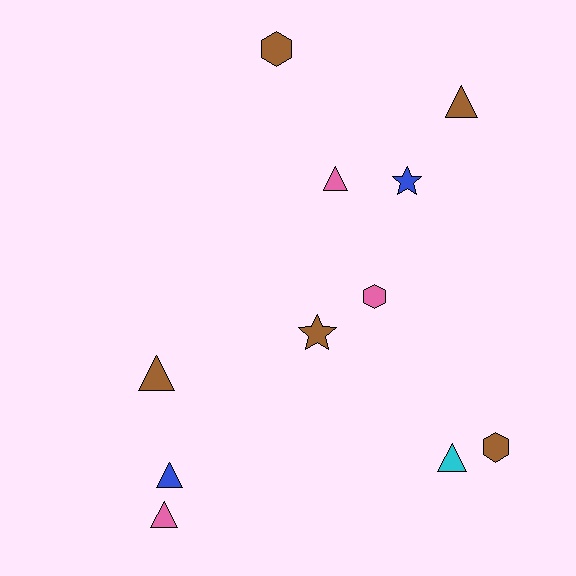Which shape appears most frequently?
Triangle, with 6 objects.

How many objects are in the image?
There are 11 objects.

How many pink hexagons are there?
There is 1 pink hexagon.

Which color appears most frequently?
Brown, with 5 objects.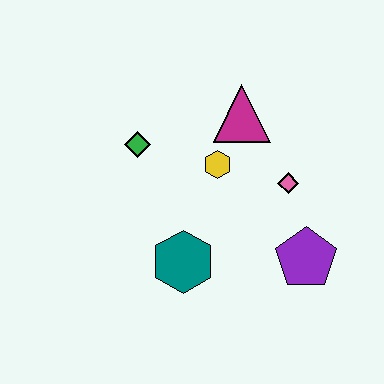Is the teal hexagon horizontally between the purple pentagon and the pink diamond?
No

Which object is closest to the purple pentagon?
The pink diamond is closest to the purple pentagon.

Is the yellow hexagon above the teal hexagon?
Yes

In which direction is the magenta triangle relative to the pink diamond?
The magenta triangle is above the pink diamond.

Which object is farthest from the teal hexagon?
The magenta triangle is farthest from the teal hexagon.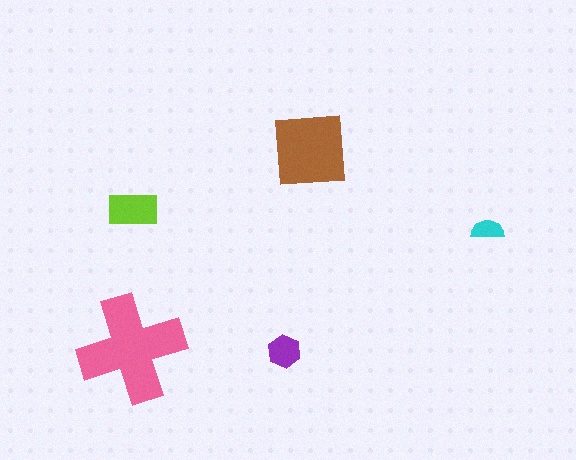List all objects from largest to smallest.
The pink cross, the brown square, the lime rectangle, the purple hexagon, the cyan semicircle.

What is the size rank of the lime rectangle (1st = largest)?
3rd.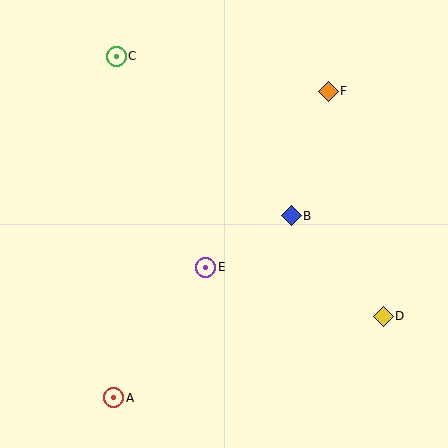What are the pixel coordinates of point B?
Point B is at (291, 216).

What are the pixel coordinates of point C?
Point C is at (116, 56).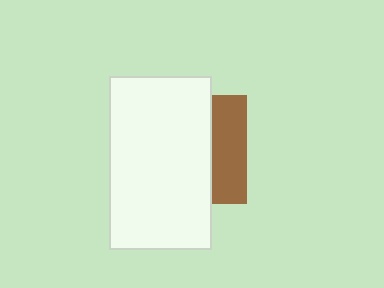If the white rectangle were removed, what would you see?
You would see the complete brown square.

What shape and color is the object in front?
The object in front is a white rectangle.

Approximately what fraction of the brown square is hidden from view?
Roughly 67% of the brown square is hidden behind the white rectangle.